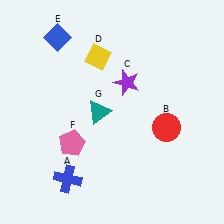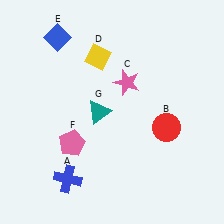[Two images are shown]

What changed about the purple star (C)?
In Image 1, C is purple. In Image 2, it changed to pink.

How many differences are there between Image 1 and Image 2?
There is 1 difference between the two images.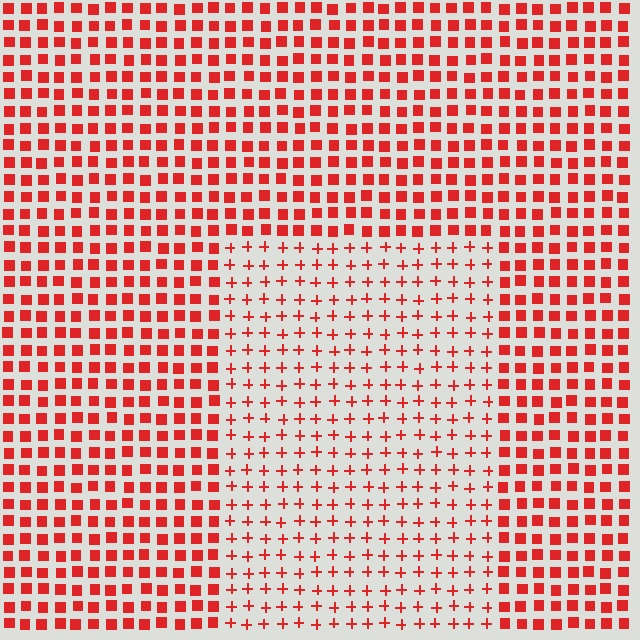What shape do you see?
I see a rectangle.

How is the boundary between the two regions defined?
The boundary is defined by a change in element shape: plus signs inside vs. squares outside. All elements share the same color and spacing.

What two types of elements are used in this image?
The image uses plus signs inside the rectangle region and squares outside it.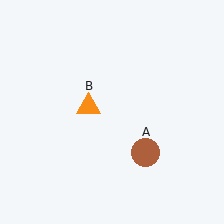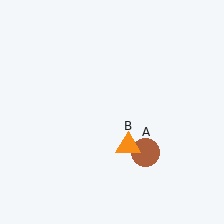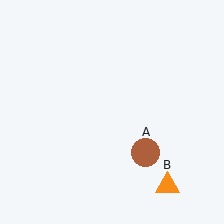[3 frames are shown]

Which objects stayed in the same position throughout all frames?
Brown circle (object A) remained stationary.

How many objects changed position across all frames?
1 object changed position: orange triangle (object B).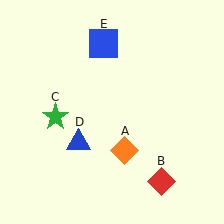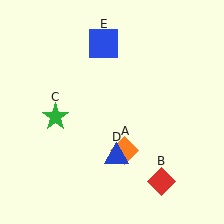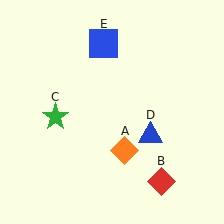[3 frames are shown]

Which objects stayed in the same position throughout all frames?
Orange diamond (object A) and red diamond (object B) and green star (object C) and blue square (object E) remained stationary.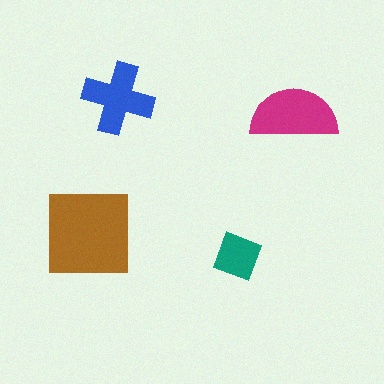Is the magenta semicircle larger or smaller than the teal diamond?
Larger.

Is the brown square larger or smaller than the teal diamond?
Larger.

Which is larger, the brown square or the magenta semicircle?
The brown square.